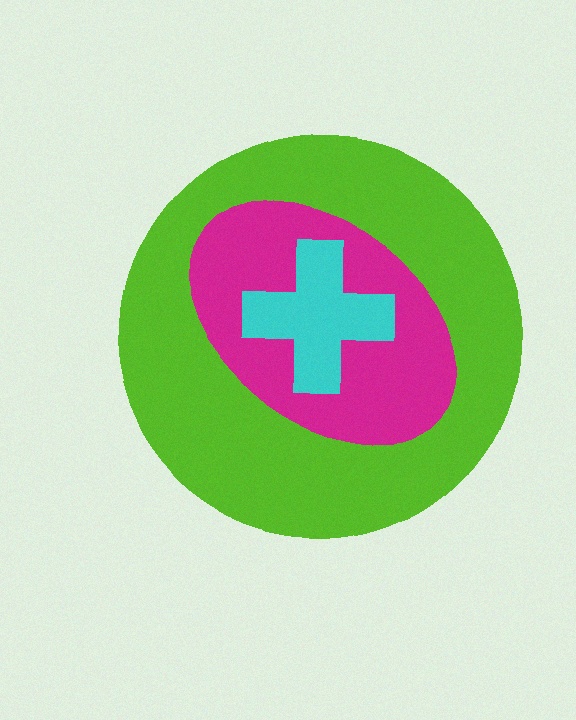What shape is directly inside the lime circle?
The magenta ellipse.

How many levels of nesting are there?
3.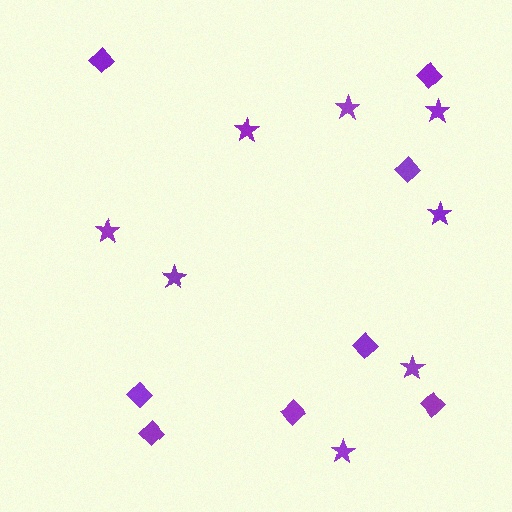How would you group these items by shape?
There are 2 groups: one group of diamonds (8) and one group of stars (8).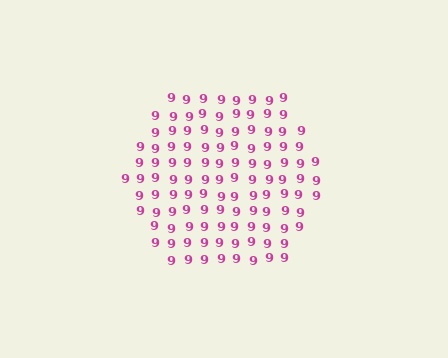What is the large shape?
The large shape is a hexagon.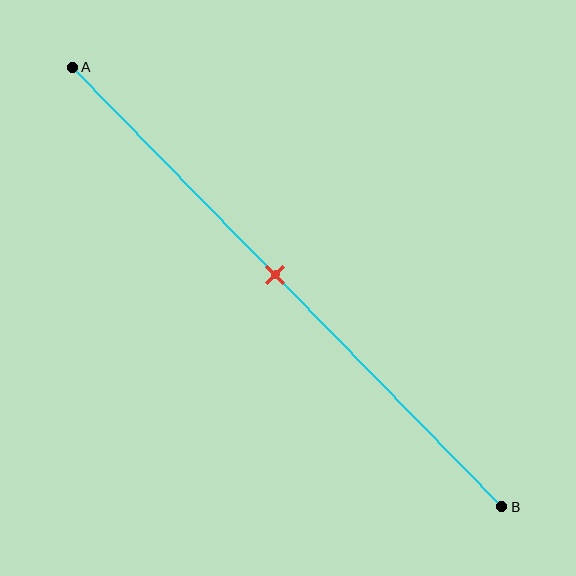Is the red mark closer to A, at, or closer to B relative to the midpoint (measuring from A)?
The red mark is approximately at the midpoint of segment AB.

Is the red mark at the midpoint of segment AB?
Yes, the mark is approximately at the midpoint.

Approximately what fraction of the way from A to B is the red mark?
The red mark is approximately 45% of the way from A to B.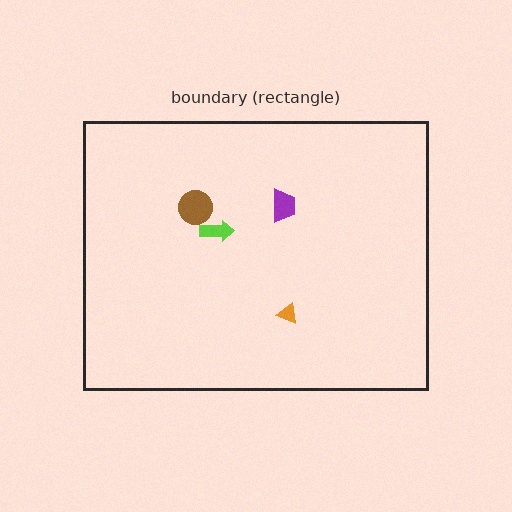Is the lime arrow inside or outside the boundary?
Inside.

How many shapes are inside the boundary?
4 inside, 0 outside.